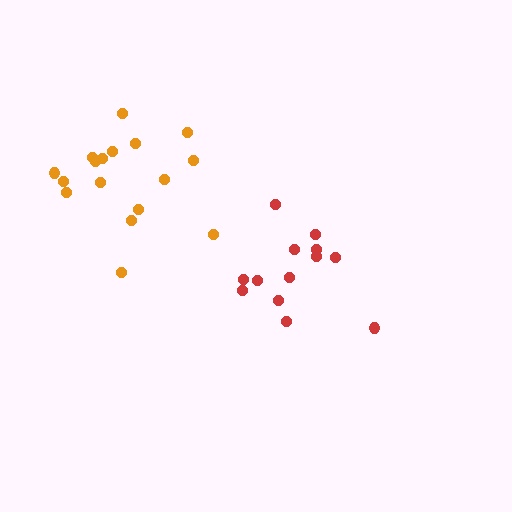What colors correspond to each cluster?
The clusters are colored: red, orange.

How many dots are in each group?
Group 1: 13 dots, Group 2: 17 dots (30 total).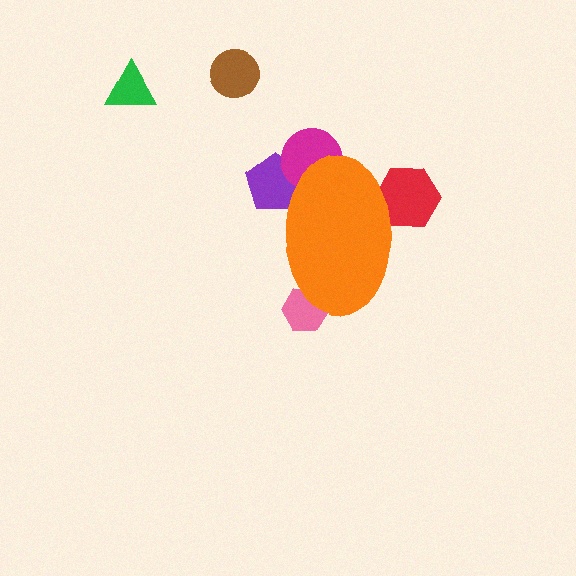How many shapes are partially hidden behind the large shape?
4 shapes are partially hidden.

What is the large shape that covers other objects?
An orange ellipse.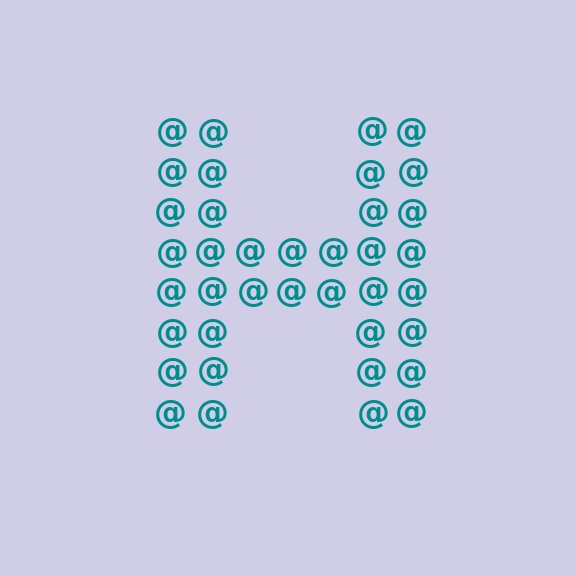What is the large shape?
The large shape is the letter H.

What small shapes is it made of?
It is made of small at signs.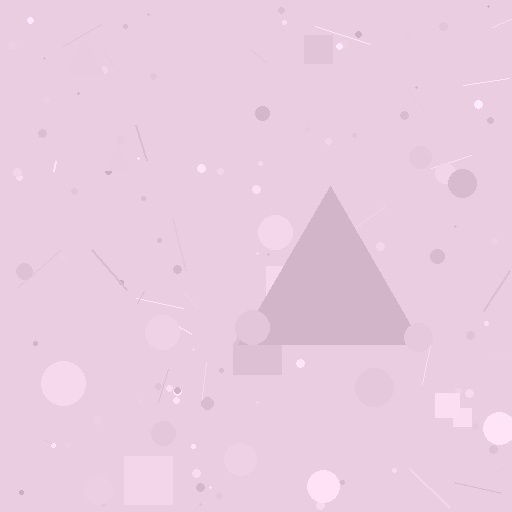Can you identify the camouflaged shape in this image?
The camouflaged shape is a triangle.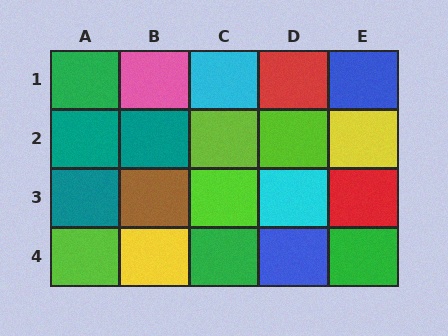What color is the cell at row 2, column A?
Teal.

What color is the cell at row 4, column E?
Green.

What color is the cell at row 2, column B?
Teal.